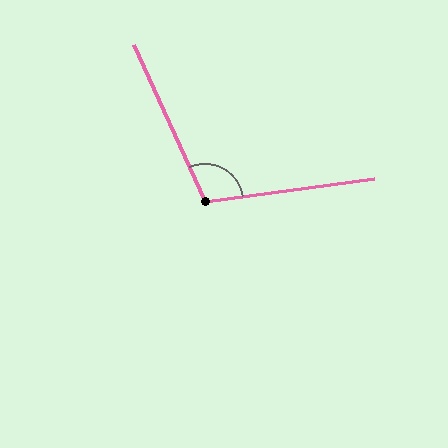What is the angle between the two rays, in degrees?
Approximately 107 degrees.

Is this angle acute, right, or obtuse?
It is obtuse.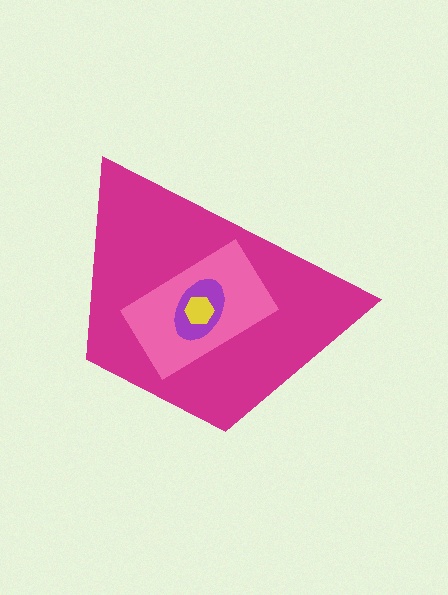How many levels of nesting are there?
4.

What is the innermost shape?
The yellow hexagon.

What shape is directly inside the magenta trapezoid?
The pink rectangle.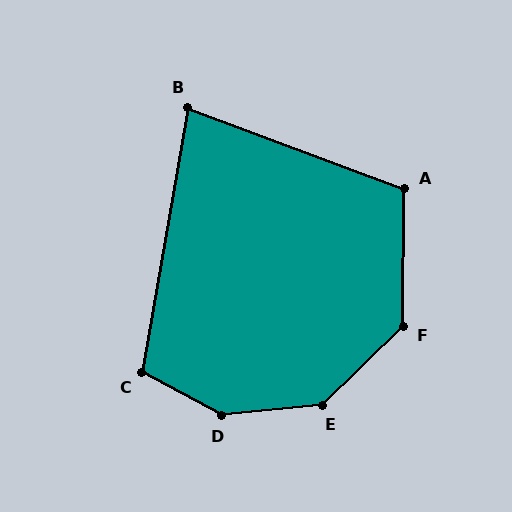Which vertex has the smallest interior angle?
B, at approximately 80 degrees.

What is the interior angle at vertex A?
Approximately 110 degrees (obtuse).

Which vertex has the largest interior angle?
D, at approximately 146 degrees.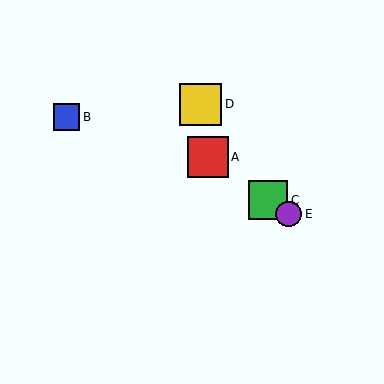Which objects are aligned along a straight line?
Objects A, C, E are aligned along a straight line.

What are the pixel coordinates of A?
Object A is at (208, 157).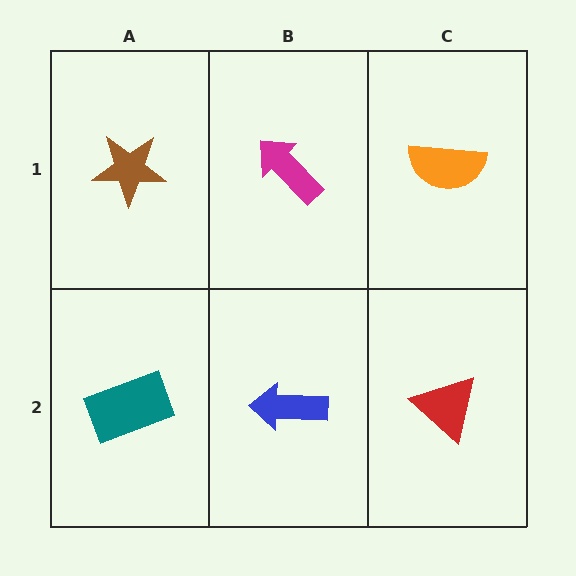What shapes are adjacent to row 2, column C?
An orange semicircle (row 1, column C), a blue arrow (row 2, column B).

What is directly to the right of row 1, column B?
An orange semicircle.